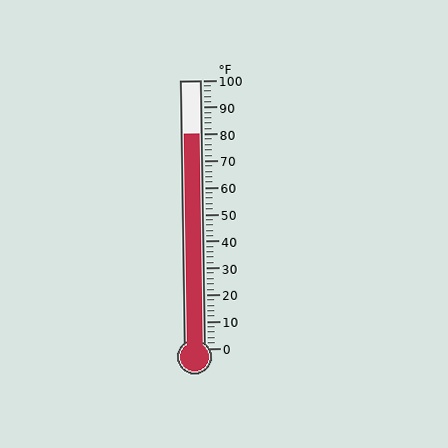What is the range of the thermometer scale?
The thermometer scale ranges from 0°F to 100°F.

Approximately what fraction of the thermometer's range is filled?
The thermometer is filled to approximately 80% of its range.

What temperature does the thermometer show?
The thermometer shows approximately 80°F.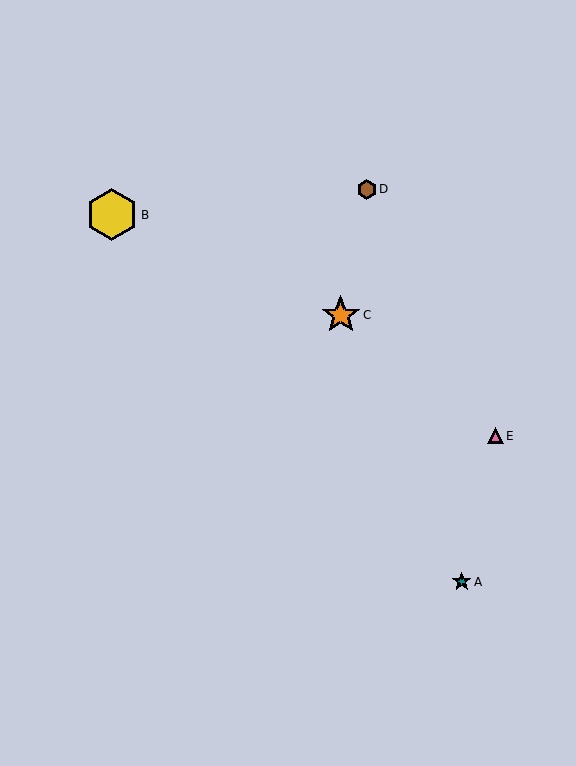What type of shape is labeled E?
Shape E is a pink triangle.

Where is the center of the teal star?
The center of the teal star is at (462, 582).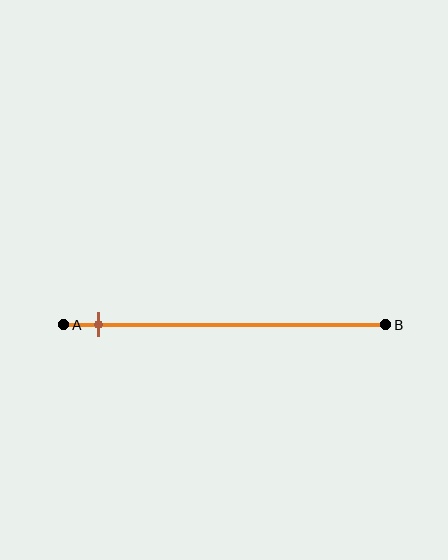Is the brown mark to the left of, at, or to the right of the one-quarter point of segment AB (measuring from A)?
The brown mark is to the left of the one-quarter point of segment AB.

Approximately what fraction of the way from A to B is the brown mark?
The brown mark is approximately 10% of the way from A to B.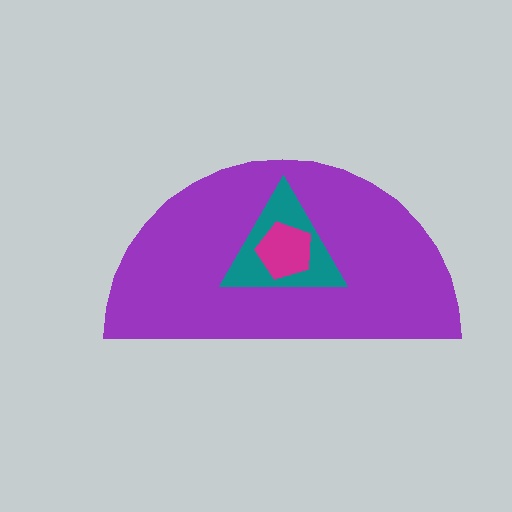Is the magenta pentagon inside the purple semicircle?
Yes.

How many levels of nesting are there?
3.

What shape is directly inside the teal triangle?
The magenta pentagon.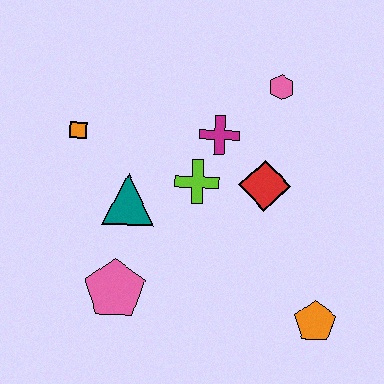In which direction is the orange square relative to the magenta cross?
The orange square is to the left of the magenta cross.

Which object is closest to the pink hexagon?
The magenta cross is closest to the pink hexagon.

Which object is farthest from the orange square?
The orange pentagon is farthest from the orange square.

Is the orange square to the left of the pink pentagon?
Yes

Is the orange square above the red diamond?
Yes